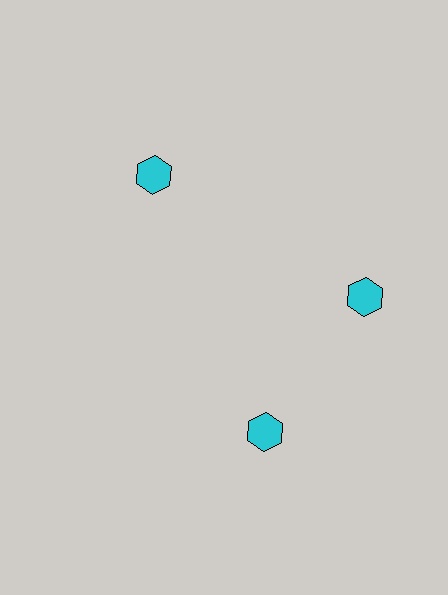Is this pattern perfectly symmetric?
No. The 3 cyan hexagons are arranged in a ring, but one element near the 7 o'clock position is rotated out of alignment along the ring, breaking the 3-fold rotational symmetry.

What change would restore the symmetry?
The symmetry would be restored by rotating it back into even spacing with its neighbors so that all 3 hexagons sit at equal angles and equal distance from the center.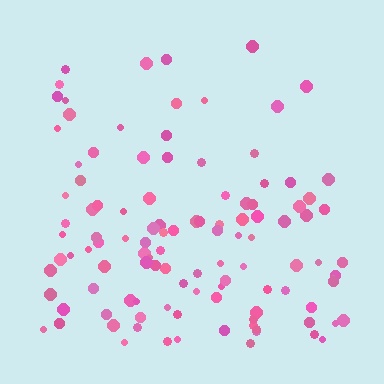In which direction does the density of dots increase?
From top to bottom, with the bottom side densest.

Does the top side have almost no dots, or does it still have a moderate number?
Still a moderate number, just noticeably fewer than the bottom.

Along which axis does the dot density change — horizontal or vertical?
Vertical.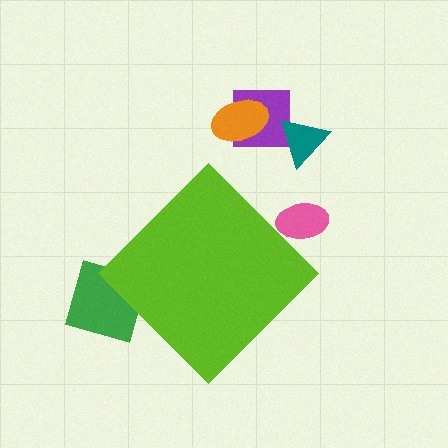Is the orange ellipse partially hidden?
No, the orange ellipse is fully visible.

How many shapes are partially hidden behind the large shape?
2 shapes are partially hidden.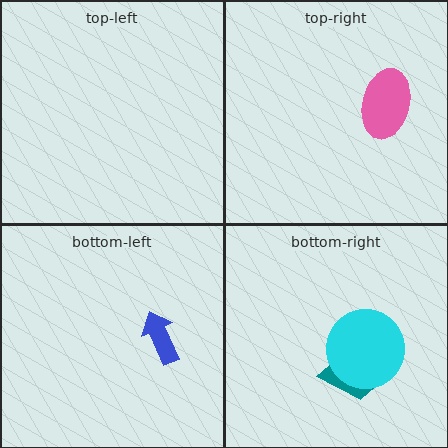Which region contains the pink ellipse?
The top-right region.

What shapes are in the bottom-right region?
The teal trapezoid, the cyan circle.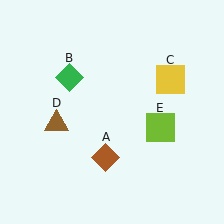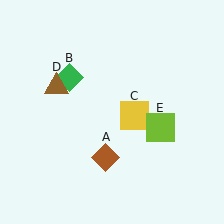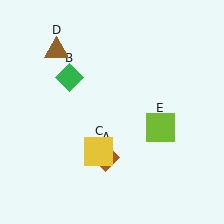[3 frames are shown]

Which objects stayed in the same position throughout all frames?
Brown diamond (object A) and green diamond (object B) and lime square (object E) remained stationary.